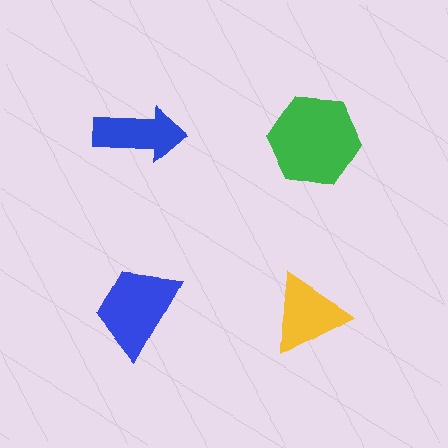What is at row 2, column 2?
A yellow triangle.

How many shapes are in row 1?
2 shapes.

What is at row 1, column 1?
A blue arrow.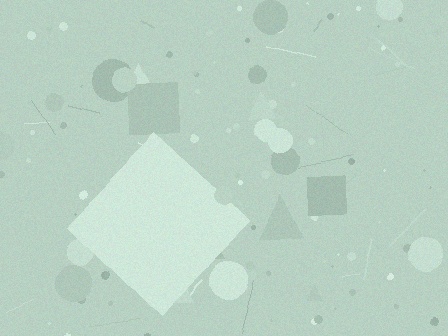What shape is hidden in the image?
A diamond is hidden in the image.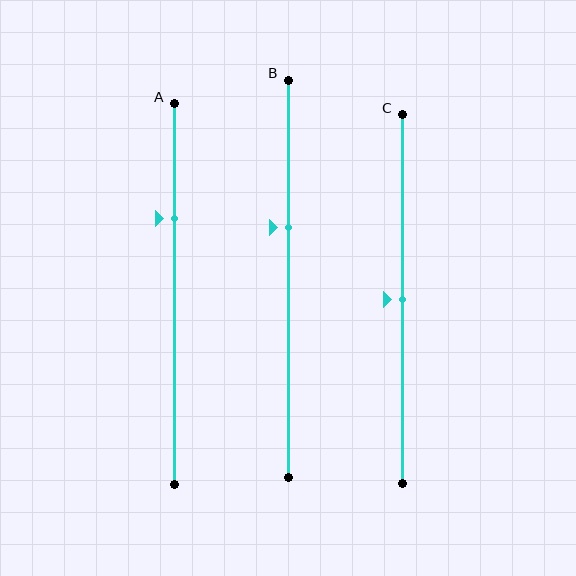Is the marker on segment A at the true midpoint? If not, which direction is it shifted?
No, the marker on segment A is shifted upward by about 20% of the segment length.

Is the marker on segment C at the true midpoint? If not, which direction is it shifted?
Yes, the marker on segment C is at the true midpoint.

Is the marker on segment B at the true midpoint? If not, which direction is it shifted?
No, the marker on segment B is shifted upward by about 13% of the segment length.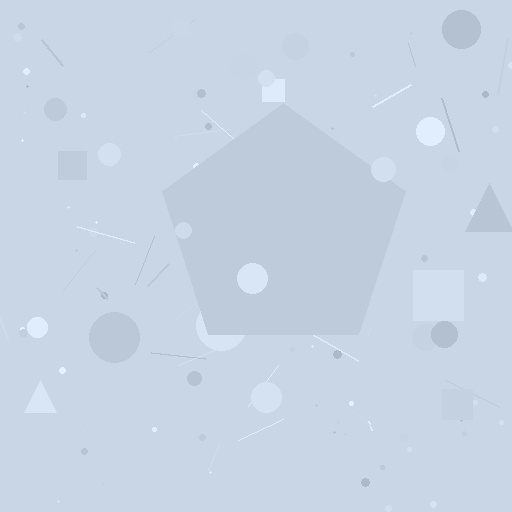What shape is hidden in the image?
A pentagon is hidden in the image.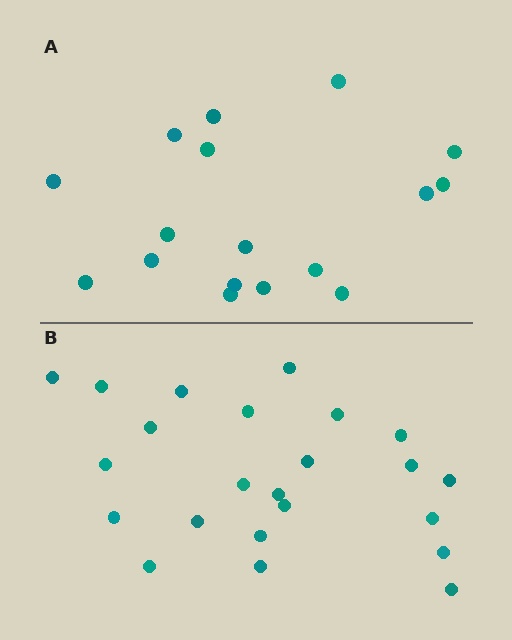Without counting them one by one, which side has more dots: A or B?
Region B (the bottom region) has more dots.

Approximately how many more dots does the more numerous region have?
Region B has about 6 more dots than region A.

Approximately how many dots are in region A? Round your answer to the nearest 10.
About 20 dots. (The exact count is 17, which rounds to 20.)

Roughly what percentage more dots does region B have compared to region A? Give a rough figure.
About 35% more.